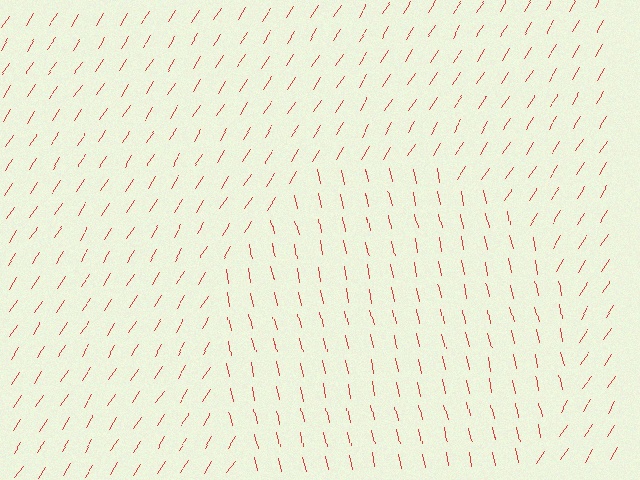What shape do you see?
I see a circle.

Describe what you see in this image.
The image is filled with small red line segments. A circle region in the image has lines oriented differently from the surrounding lines, creating a visible texture boundary.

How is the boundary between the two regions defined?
The boundary is defined purely by a change in line orientation (approximately 45 degrees difference). All lines are the same color and thickness.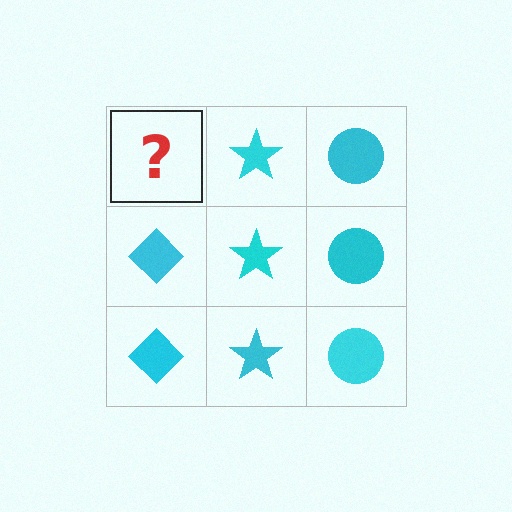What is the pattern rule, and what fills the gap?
The rule is that each column has a consistent shape. The gap should be filled with a cyan diamond.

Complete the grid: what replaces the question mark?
The question mark should be replaced with a cyan diamond.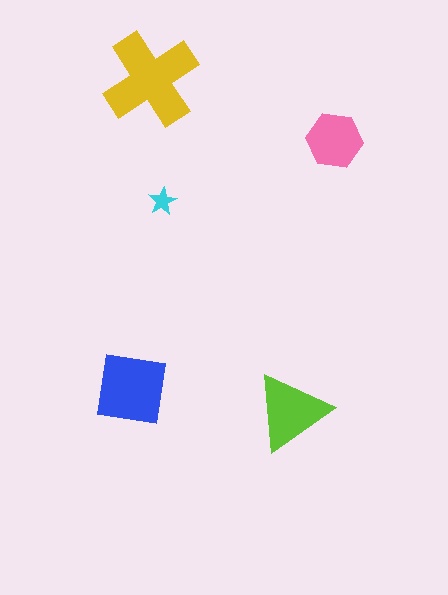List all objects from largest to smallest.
The yellow cross, the blue square, the lime triangle, the pink hexagon, the cyan star.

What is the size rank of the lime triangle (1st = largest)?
3rd.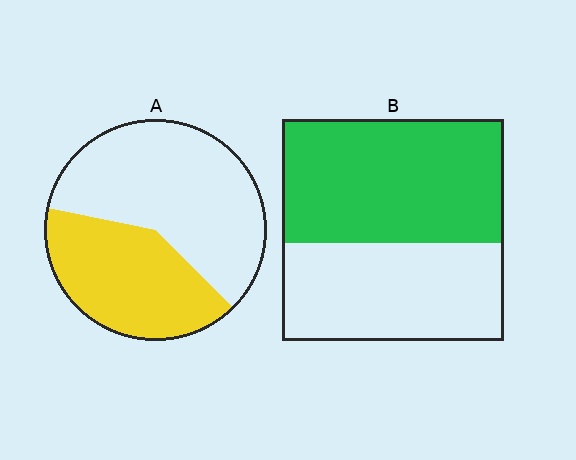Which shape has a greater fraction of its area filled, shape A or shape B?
Shape B.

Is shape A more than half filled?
No.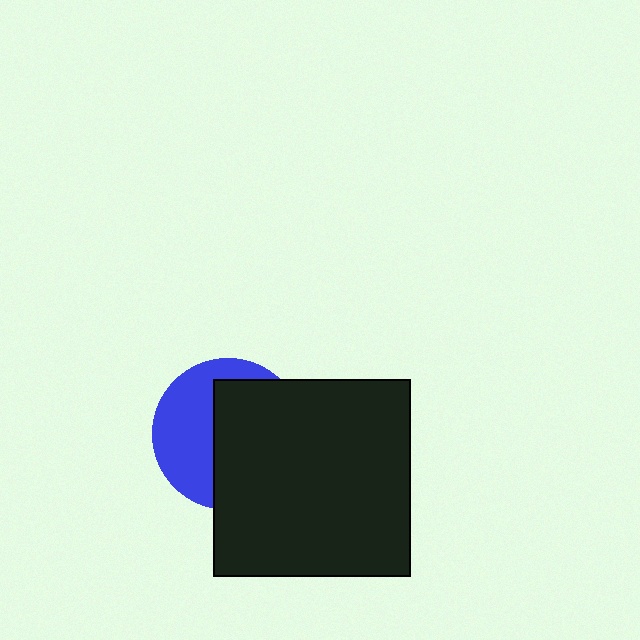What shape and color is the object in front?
The object in front is a black square.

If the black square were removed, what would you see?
You would see the complete blue circle.